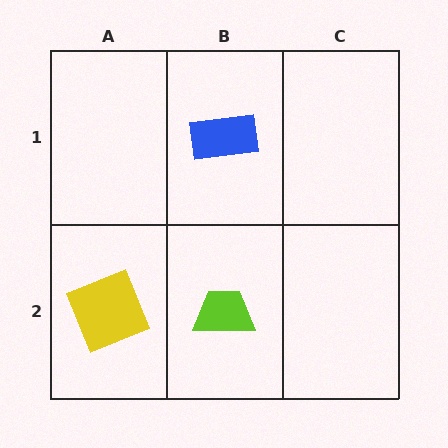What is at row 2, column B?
A lime trapezoid.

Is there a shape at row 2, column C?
No, that cell is empty.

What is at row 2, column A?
A yellow square.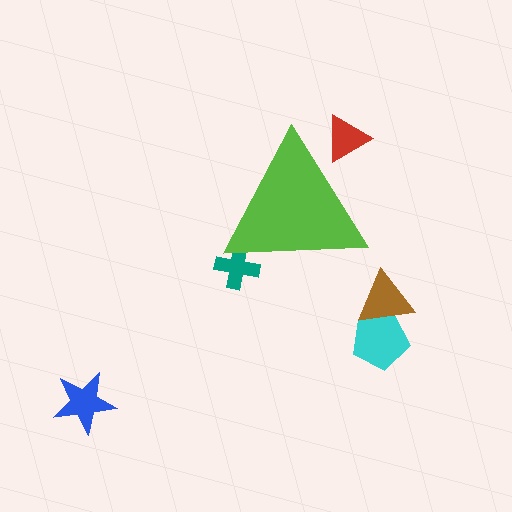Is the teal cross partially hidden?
Yes, the teal cross is partially hidden behind the lime triangle.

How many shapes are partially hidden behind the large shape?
2 shapes are partially hidden.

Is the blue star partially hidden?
No, the blue star is fully visible.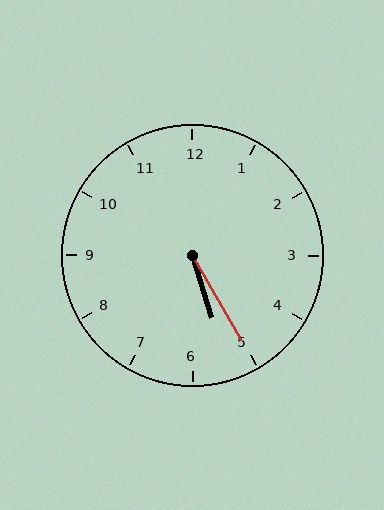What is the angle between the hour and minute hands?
Approximately 12 degrees.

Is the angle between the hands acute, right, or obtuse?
It is acute.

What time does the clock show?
5:25.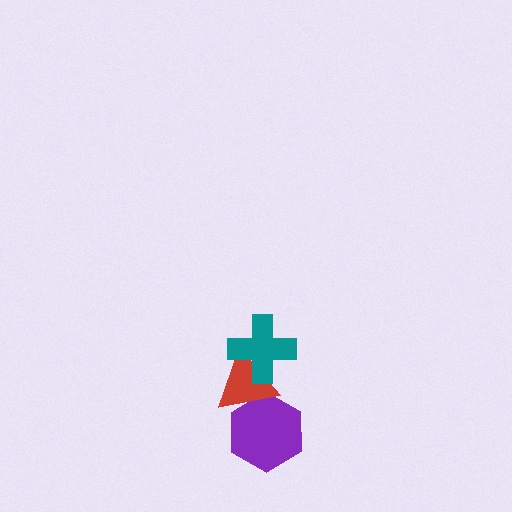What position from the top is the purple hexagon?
The purple hexagon is 3rd from the top.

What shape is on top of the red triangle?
The teal cross is on top of the red triangle.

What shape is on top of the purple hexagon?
The red triangle is on top of the purple hexagon.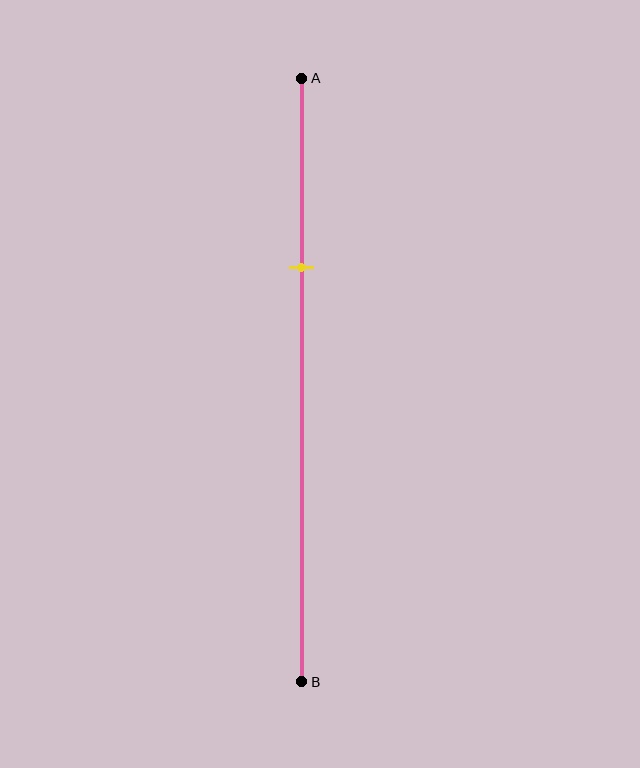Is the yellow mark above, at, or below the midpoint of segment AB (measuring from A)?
The yellow mark is above the midpoint of segment AB.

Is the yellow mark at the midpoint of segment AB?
No, the mark is at about 30% from A, not at the 50% midpoint.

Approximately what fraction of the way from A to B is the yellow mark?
The yellow mark is approximately 30% of the way from A to B.